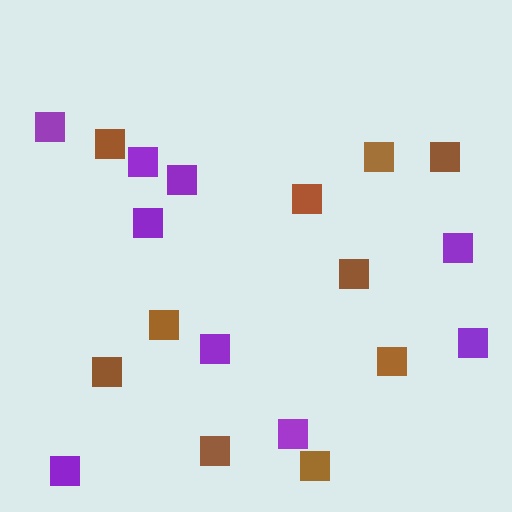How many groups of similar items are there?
There are 2 groups: one group of purple squares (9) and one group of brown squares (10).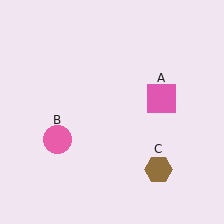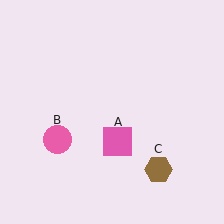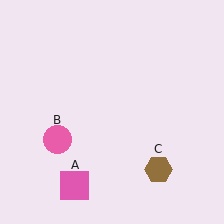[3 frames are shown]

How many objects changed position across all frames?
1 object changed position: pink square (object A).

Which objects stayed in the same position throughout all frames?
Pink circle (object B) and brown hexagon (object C) remained stationary.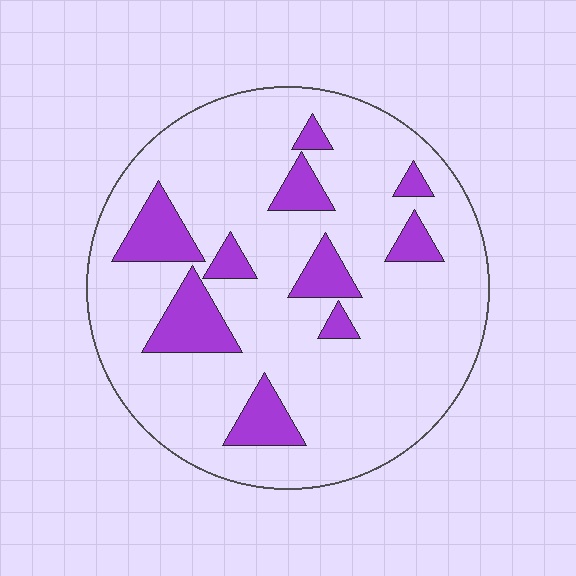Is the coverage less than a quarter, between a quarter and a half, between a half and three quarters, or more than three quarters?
Less than a quarter.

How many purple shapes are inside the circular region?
10.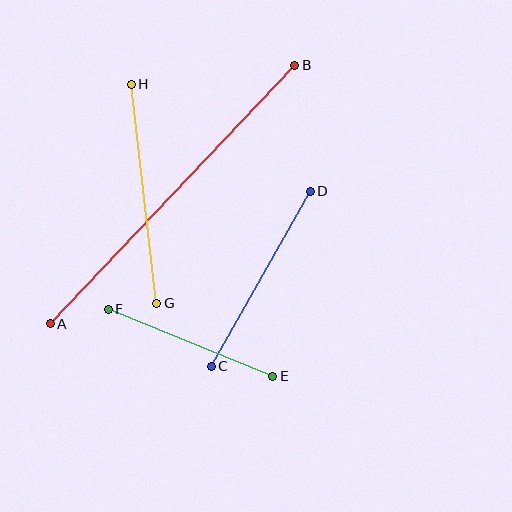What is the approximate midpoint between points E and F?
The midpoint is at approximately (190, 343) pixels.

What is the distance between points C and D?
The distance is approximately 201 pixels.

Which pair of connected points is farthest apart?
Points A and B are farthest apart.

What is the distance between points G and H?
The distance is approximately 221 pixels.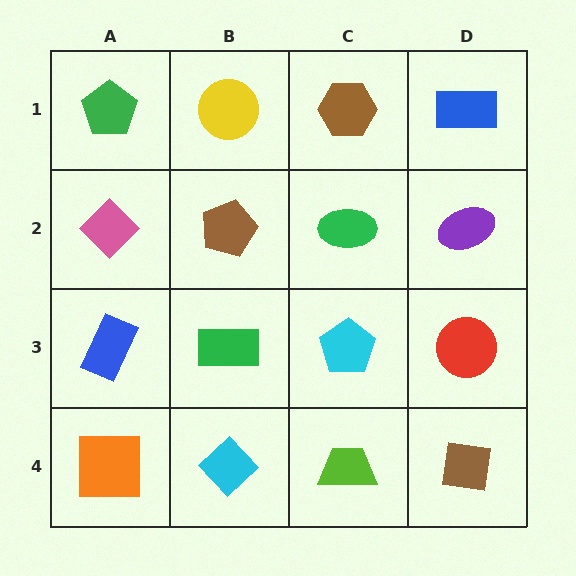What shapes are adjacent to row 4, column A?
A blue rectangle (row 3, column A), a cyan diamond (row 4, column B).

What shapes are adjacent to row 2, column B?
A yellow circle (row 1, column B), a green rectangle (row 3, column B), a pink diamond (row 2, column A), a green ellipse (row 2, column C).